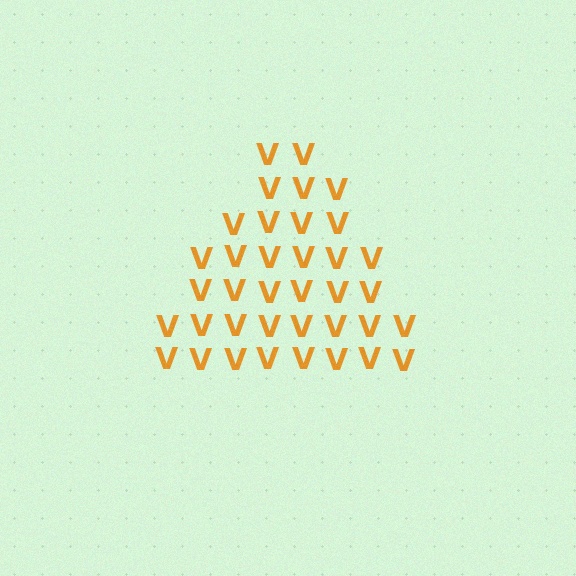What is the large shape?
The large shape is a triangle.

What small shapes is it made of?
It is made of small letter V's.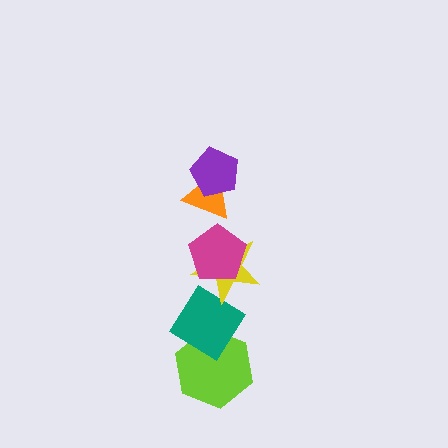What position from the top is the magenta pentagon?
The magenta pentagon is 3rd from the top.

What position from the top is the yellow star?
The yellow star is 4th from the top.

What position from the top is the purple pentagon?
The purple pentagon is 1st from the top.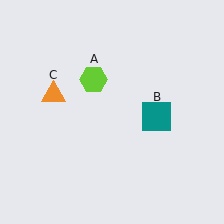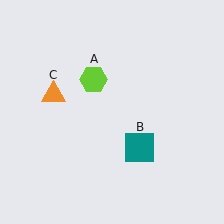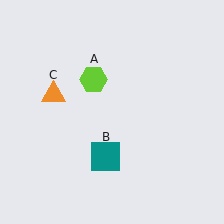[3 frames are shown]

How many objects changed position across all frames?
1 object changed position: teal square (object B).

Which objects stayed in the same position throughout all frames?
Lime hexagon (object A) and orange triangle (object C) remained stationary.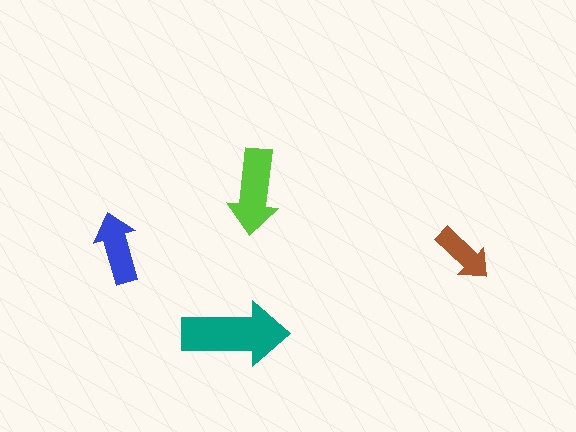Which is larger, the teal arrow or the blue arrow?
The teal one.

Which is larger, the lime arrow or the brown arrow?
The lime one.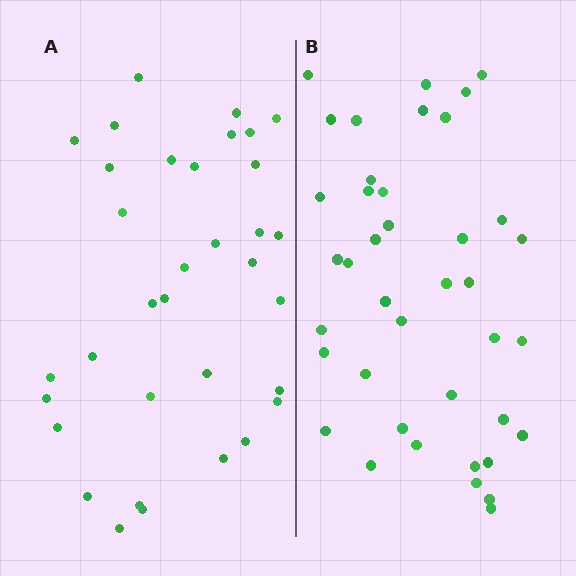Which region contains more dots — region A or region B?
Region B (the right region) has more dots.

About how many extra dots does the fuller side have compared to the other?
Region B has about 6 more dots than region A.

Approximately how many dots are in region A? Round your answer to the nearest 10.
About 30 dots. (The exact count is 34, which rounds to 30.)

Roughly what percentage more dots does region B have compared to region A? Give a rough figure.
About 20% more.